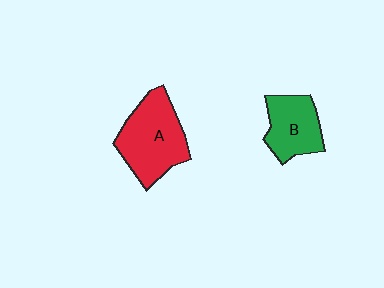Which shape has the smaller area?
Shape B (green).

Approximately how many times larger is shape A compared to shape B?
Approximately 1.5 times.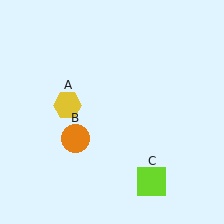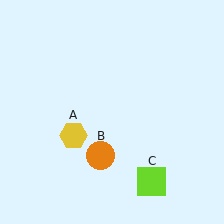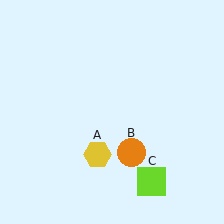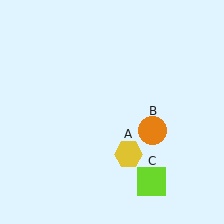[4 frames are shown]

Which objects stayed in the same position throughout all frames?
Lime square (object C) remained stationary.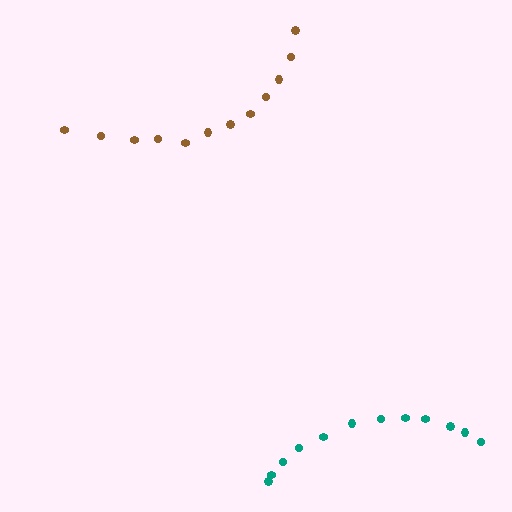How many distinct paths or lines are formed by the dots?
There are 2 distinct paths.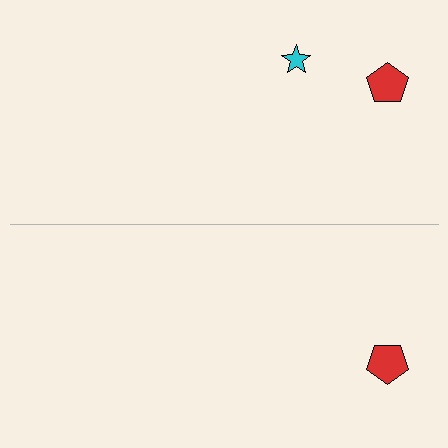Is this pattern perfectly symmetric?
No, the pattern is not perfectly symmetric. A cyan star is missing from the bottom side.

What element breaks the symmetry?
A cyan star is missing from the bottom side.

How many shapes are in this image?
There are 3 shapes in this image.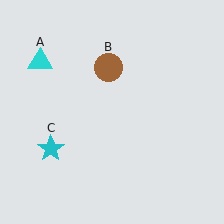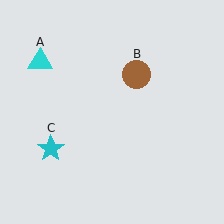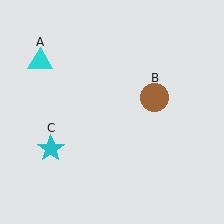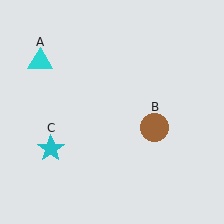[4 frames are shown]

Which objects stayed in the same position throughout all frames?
Cyan triangle (object A) and cyan star (object C) remained stationary.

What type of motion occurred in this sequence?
The brown circle (object B) rotated clockwise around the center of the scene.